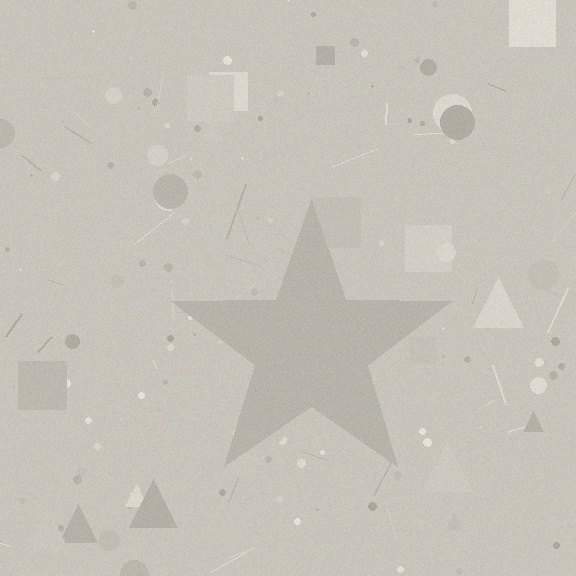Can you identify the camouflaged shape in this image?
The camouflaged shape is a star.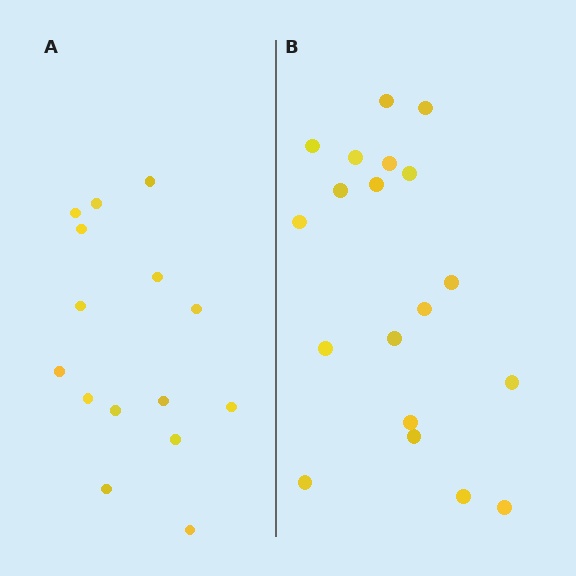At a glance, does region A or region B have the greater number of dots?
Region B (the right region) has more dots.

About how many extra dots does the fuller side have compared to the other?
Region B has about 4 more dots than region A.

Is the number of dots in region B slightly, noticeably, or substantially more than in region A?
Region B has noticeably more, but not dramatically so. The ratio is roughly 1.3 to 1.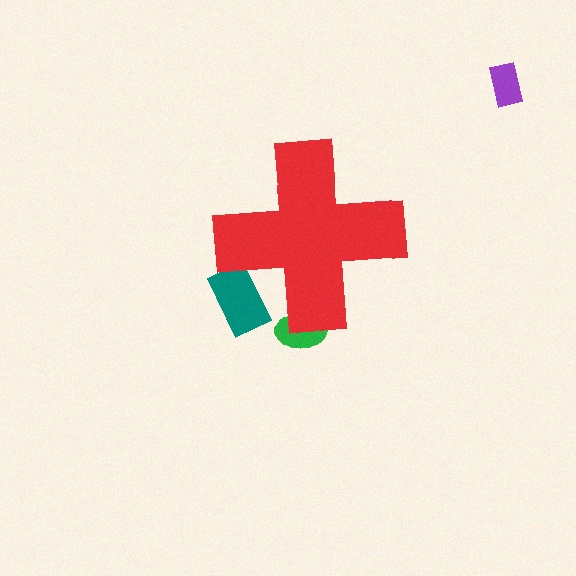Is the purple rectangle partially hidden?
No, the purple rectangle is fully visible.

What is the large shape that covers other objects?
A red cross.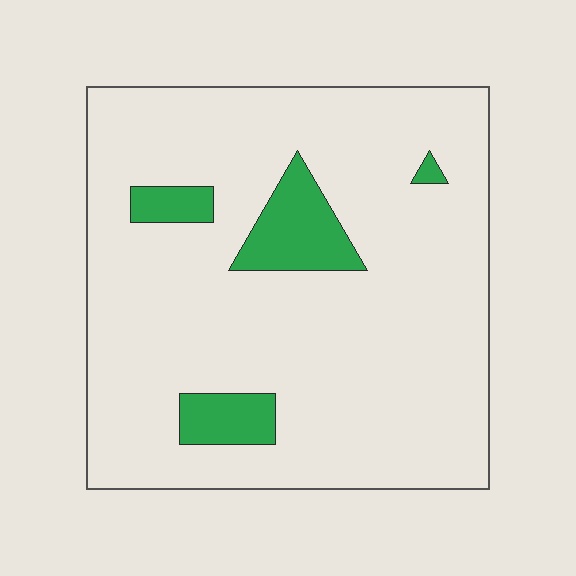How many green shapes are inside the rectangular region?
4.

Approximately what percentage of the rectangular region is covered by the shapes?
Approximately 10%.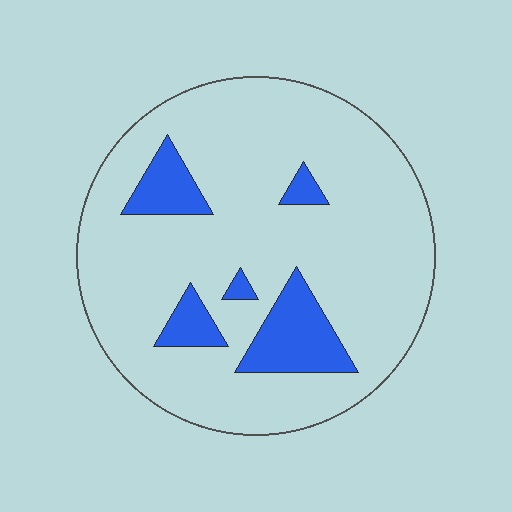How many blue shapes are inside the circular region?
5.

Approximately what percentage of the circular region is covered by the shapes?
Approximately 15%.